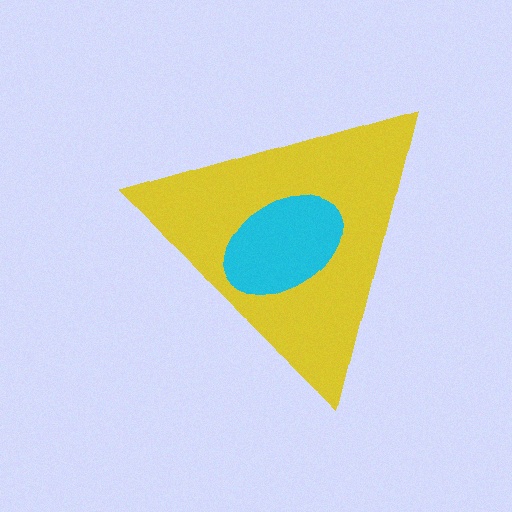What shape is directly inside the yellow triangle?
The cyan ellipse.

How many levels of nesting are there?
2.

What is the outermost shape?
The yellow triangle.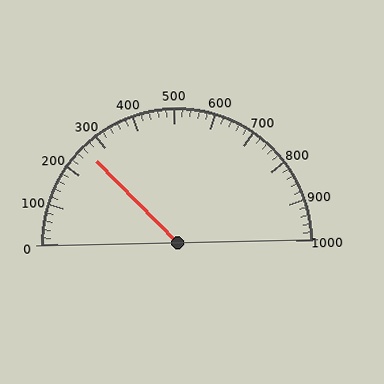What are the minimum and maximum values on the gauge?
The gauge ranges from 0 to 1000.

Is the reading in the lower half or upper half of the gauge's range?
The reading is in the lower half of the range (0 to 1000).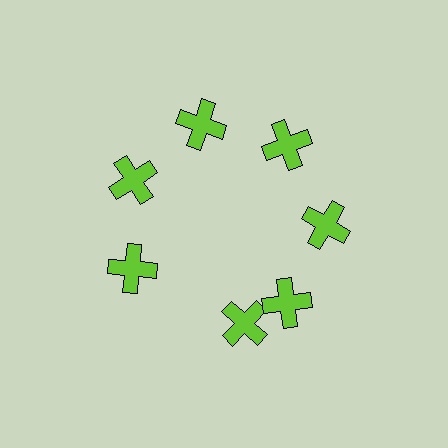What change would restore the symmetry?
The symmetry would be restored by rotating it back into even spacing with its neighbors so that all 7 crosses sit at equal angles and equal distance from the center.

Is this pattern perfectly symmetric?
No. The 7 lime crosses are arranged in a ring, but one element near the 6 o'clock position is rotated out of alignment along the ring, breaking the 7-fold rotational symmetry.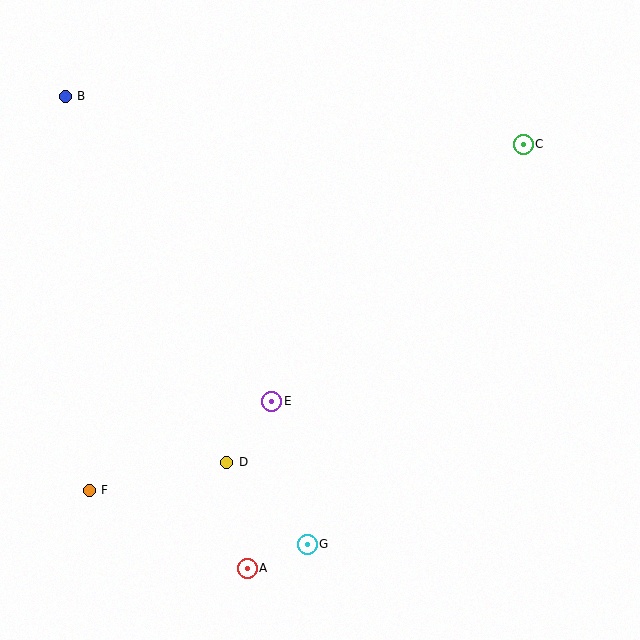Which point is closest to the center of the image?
Point E at (272, 401) is closest to the center.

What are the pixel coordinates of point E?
Point E is at (272, 401).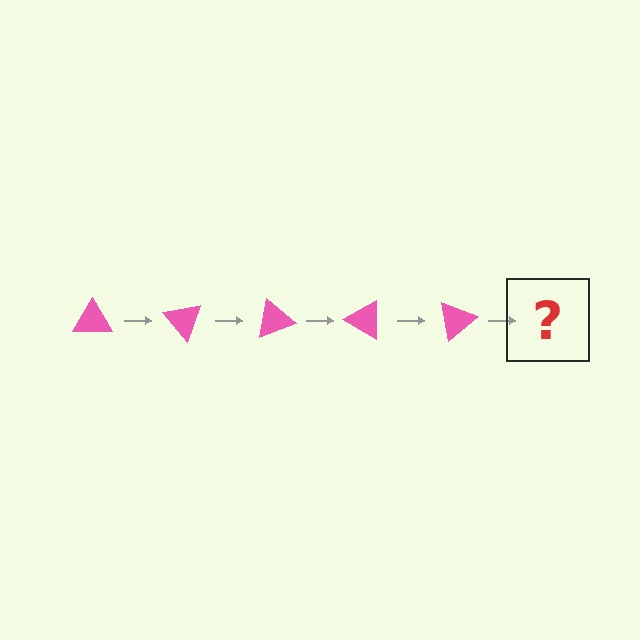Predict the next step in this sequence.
The next step is a pink triangle rotated 250 degrees.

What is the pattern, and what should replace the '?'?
The pattern is that the triangle rotates 50 degrees each step. The '?' should be a pink triangle rotated 250 degrees.